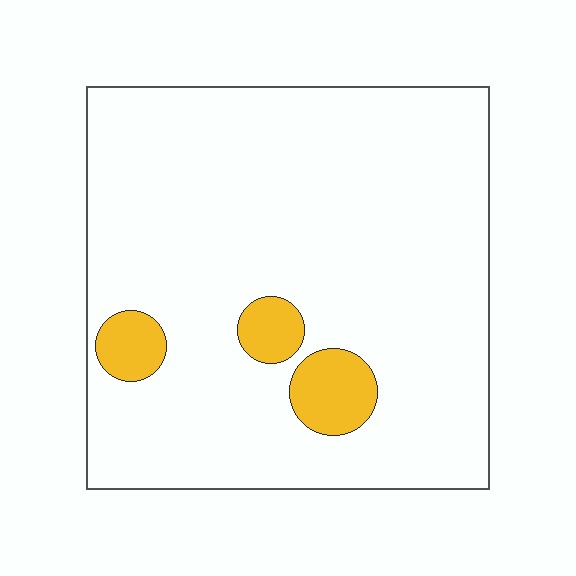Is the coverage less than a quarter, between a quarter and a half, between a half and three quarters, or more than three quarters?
Less than a quarter.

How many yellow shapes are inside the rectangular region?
3.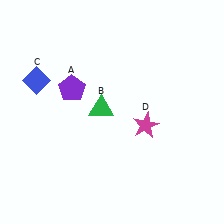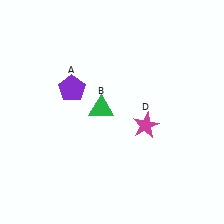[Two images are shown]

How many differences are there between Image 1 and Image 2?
There is 1 difference between the two images.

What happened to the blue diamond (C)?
The blue diamond (C) was removed in Image 2. It was in the top-left area of Image 1.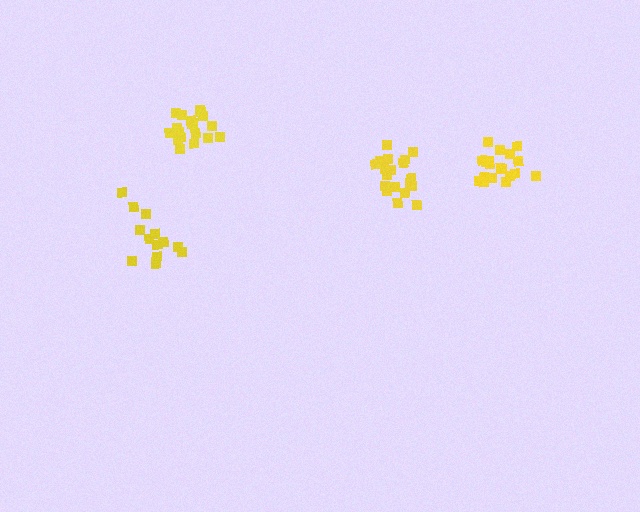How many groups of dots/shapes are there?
There are 4 groups.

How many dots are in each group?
Group 1: 14 dots, Group 2: 19 dots, Group 3: 19 dots, Group 4: 19 dots (71 total).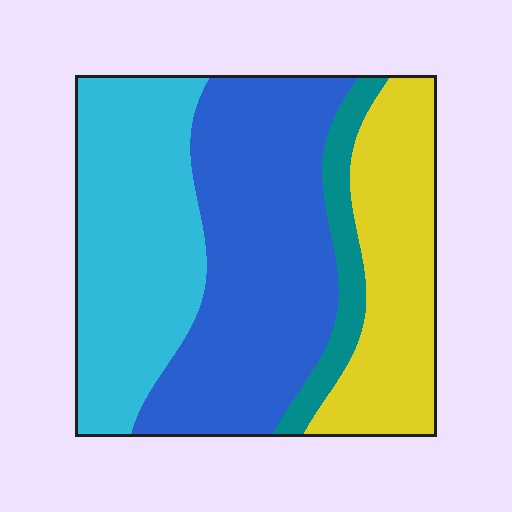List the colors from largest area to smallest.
From largest to smallest: blue, cyan, yellow, teal.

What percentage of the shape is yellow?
Yellow covers about 25% of the shape.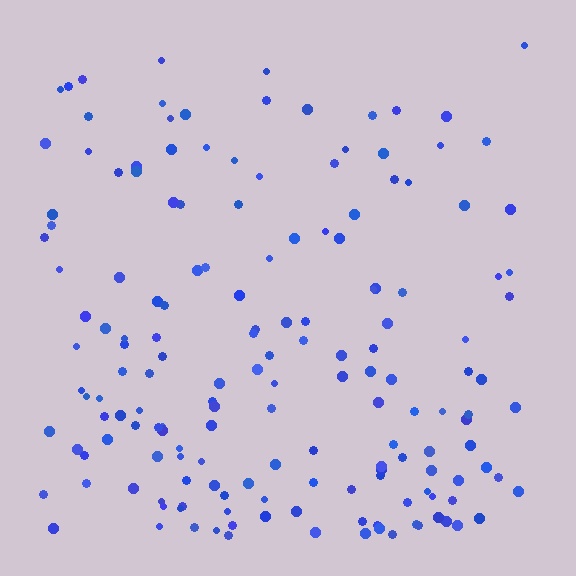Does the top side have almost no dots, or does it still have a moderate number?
Still a moderate number, just noticeably fewer than the bottom.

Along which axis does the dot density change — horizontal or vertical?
Vertical.